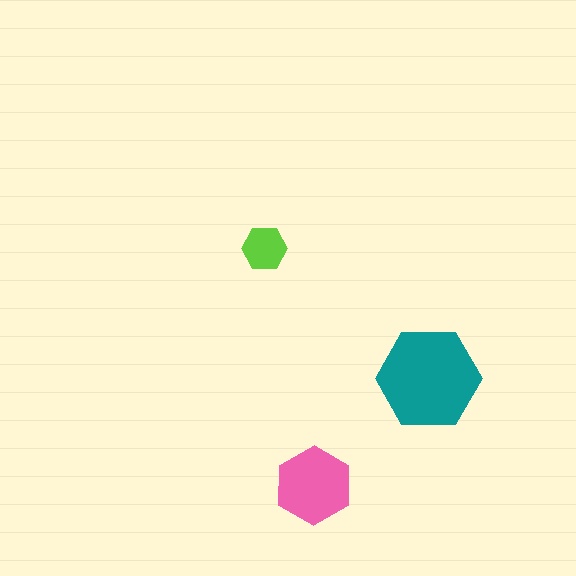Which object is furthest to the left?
The lime hexagon is leftmost.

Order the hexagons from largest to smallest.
the teal one, the pink one, the lime one.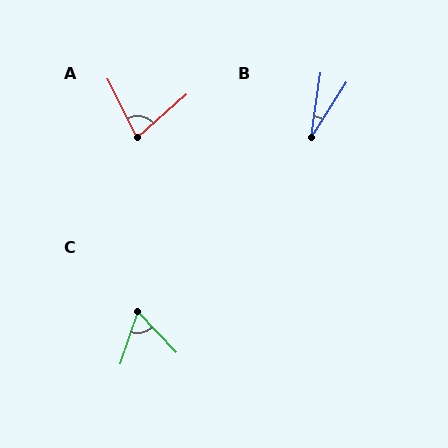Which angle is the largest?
A, at approximately 75 degrees.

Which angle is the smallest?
B, at approximately 24 degrees.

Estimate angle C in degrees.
Approximately 62 degrees.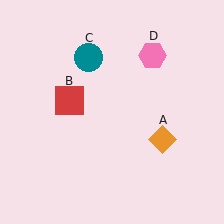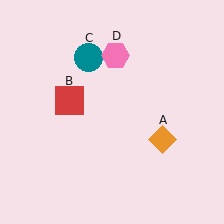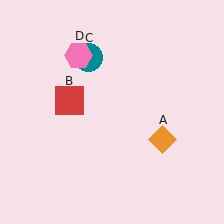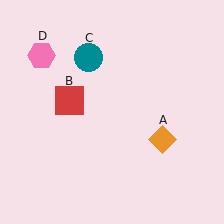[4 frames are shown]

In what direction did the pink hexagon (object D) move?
The pink hexagon (object D) moved left.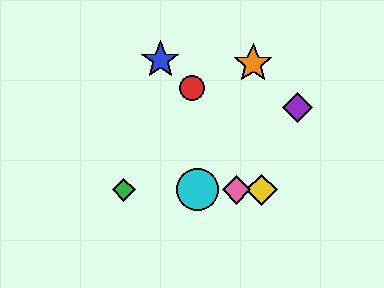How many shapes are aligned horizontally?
4 shapes (the green diamond, the yellow diamond, the cyan circle, the pink diamond) are aligned horizontally.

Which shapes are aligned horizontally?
The green diamond, the yellow diamond, the cyan circle, the pink diamond are aligned horizontally.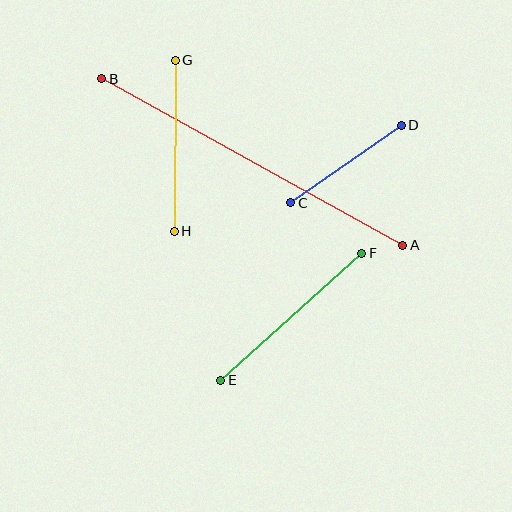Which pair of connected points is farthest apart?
Points A and B are farthest apart.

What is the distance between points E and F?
The distance is approximately 190 pixels.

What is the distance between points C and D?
The distance is approximately 135 pixels.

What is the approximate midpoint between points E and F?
The midpoint is at approximately (291, 317) pixels.